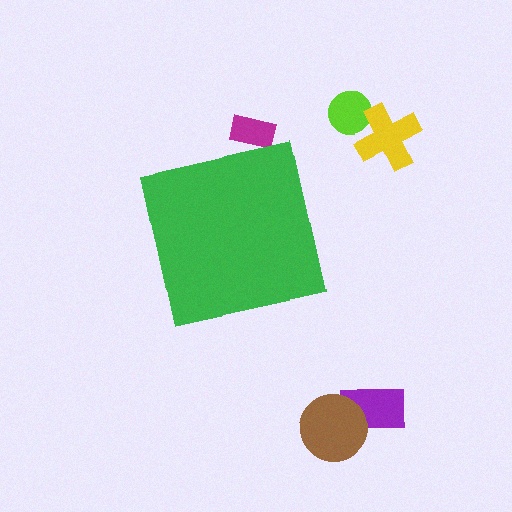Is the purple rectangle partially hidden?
No, the purple rectangle is fully visible.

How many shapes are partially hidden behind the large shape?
1 shape is partially hidden.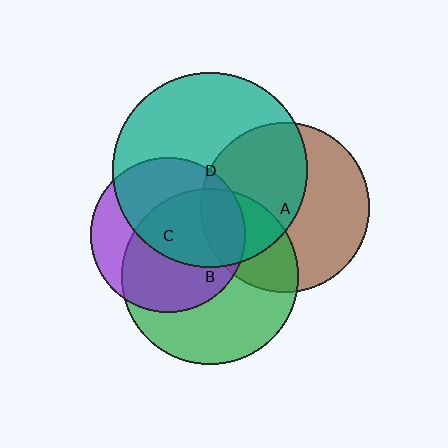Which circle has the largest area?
Circle D (teal).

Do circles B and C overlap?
Yes.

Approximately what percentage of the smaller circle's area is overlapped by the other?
Approximately 65%.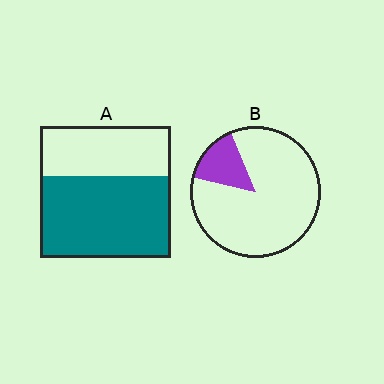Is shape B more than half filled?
No.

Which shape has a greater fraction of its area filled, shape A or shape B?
Shape A.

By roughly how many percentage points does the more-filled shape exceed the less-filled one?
By roughly 45 percentage points (A over B).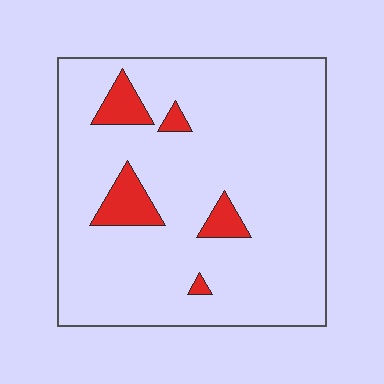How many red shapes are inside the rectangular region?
5.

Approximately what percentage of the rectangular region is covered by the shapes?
Approximately 10%.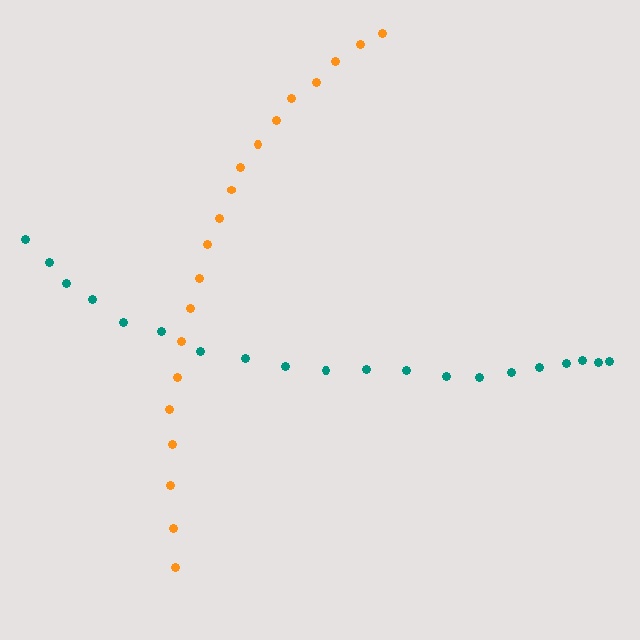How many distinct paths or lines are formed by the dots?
There are 2 distinct paths.